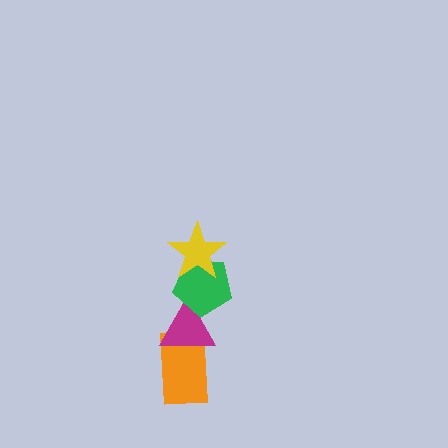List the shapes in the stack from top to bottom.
From top to bottom: the yellow star, the green pentagon, the magenta triangle, the orange rectangle.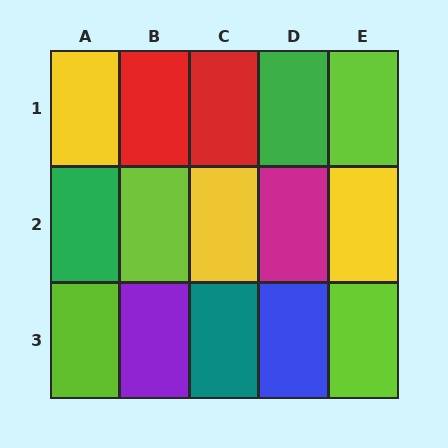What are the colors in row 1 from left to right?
Yellow, red, red, green, lime.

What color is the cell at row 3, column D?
Blue.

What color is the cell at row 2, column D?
Magenta.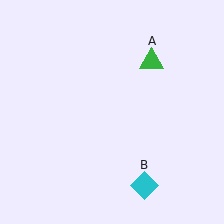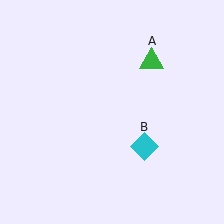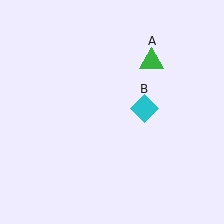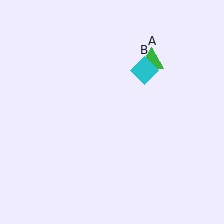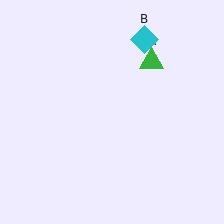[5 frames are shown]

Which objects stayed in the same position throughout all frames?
Green triangle (object A) remained stationary.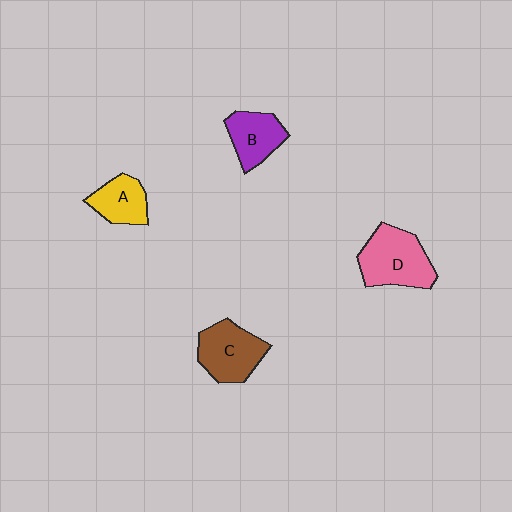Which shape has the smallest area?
Shape A (yellow).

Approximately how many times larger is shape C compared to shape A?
Approximately 1.4 times.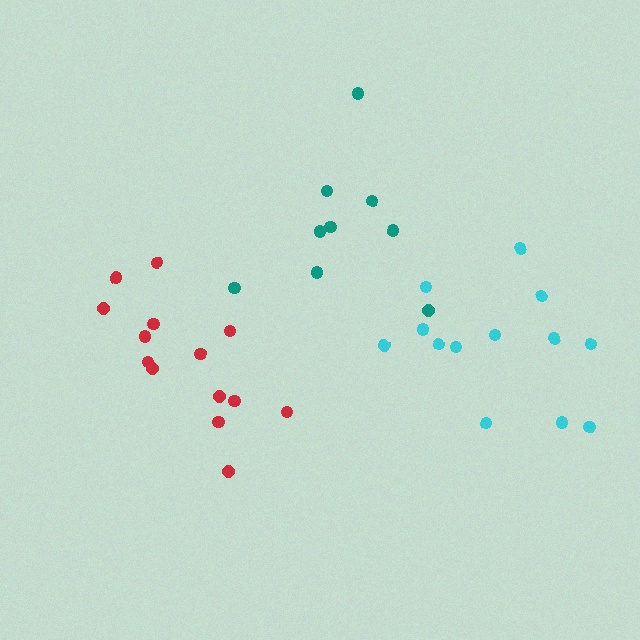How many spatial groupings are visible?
There are 3 spatial groupings.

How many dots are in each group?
Group 1: 14 dots, Group 2: 13 dots, Group 3: 9 dots (36 total).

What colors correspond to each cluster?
The clusters are colored: red, cyan, teal.